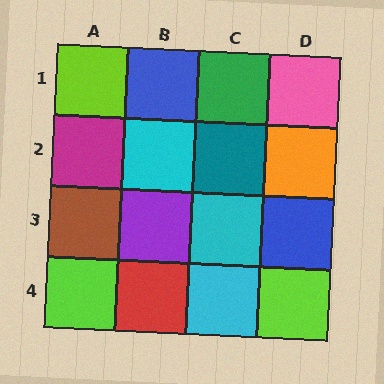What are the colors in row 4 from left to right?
Lime, red, cyan, lime.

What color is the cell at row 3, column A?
Brown.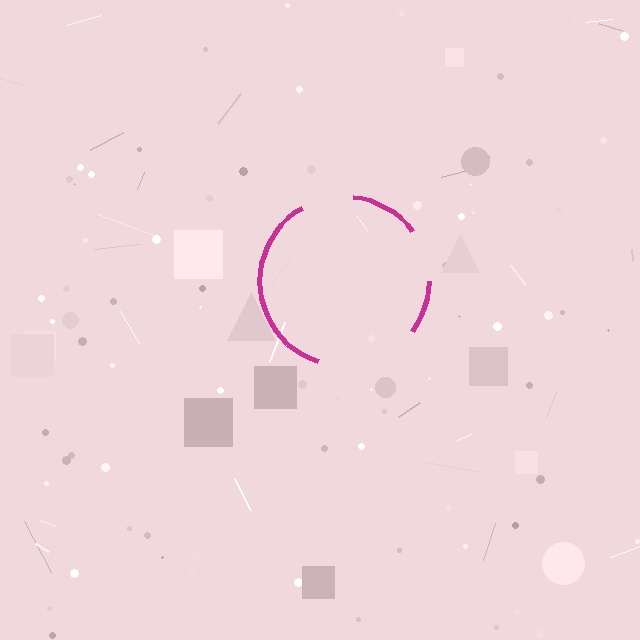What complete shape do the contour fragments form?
The contour fragments form a circle.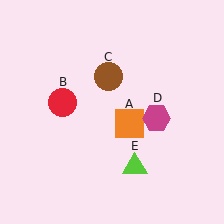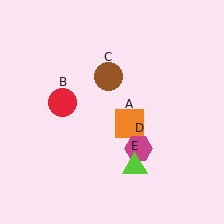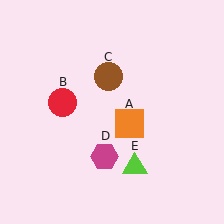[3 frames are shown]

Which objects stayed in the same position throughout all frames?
Orange square (object A) and red circle (object B) and brown circle (object C) and lime triangle (object E) remained stationary.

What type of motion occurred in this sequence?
The magenta hexagon (object D) rotated clockwise around the center of the scene.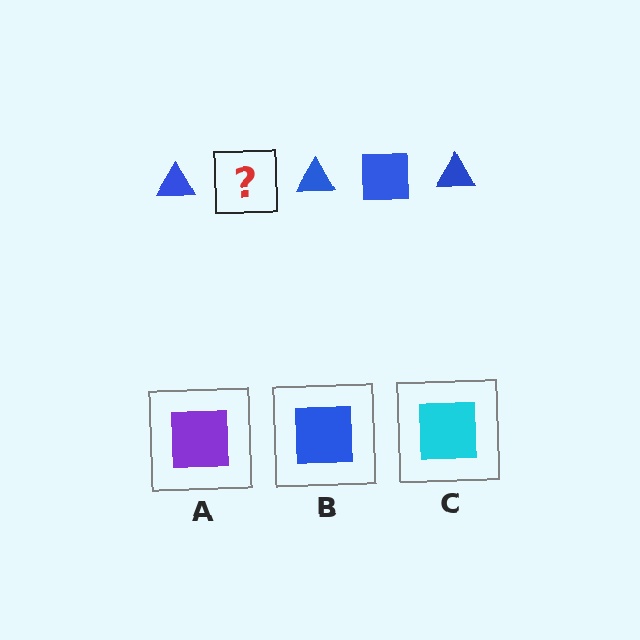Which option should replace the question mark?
Option B.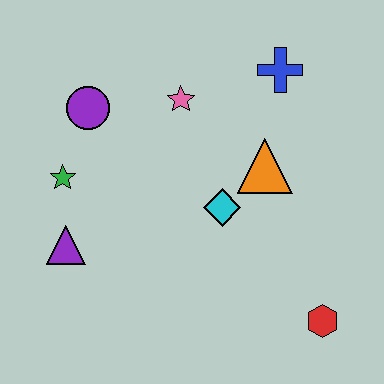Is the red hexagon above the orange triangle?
No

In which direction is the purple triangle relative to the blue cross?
The purple triangle is to the left of the blue cross.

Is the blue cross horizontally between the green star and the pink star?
No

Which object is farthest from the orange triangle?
The purple triangle is farthest from the orange triangle.